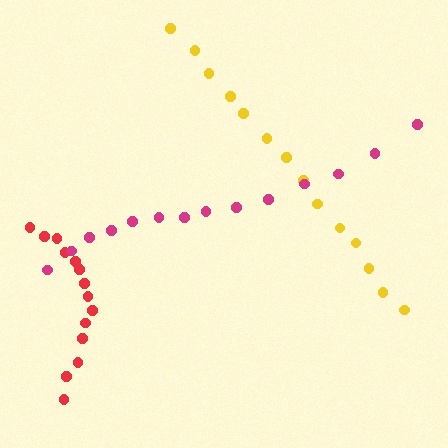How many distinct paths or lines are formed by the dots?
There are 3 distinct paths.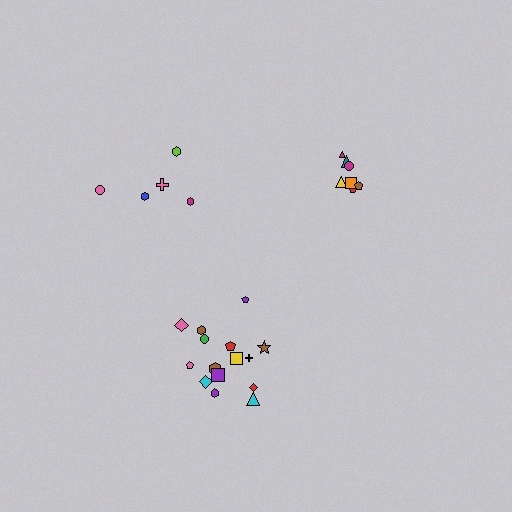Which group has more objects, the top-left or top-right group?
The top-right group.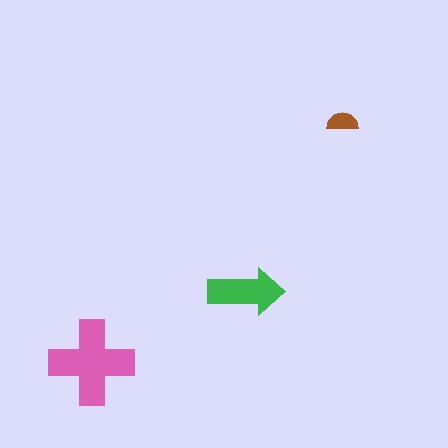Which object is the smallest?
The brown semicircle.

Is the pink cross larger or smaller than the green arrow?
Larger.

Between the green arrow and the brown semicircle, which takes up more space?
The green arrow.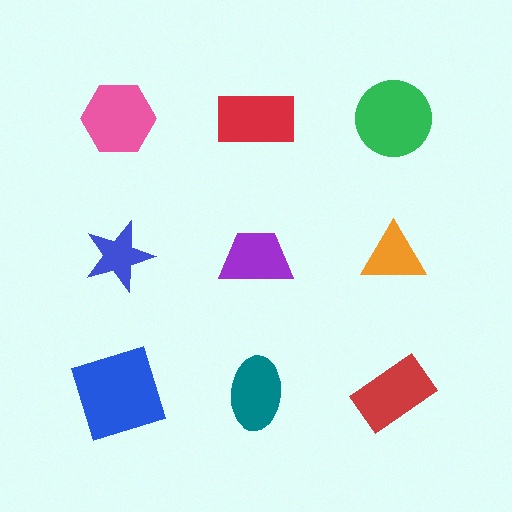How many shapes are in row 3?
3 shapes.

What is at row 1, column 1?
A pink hexagon.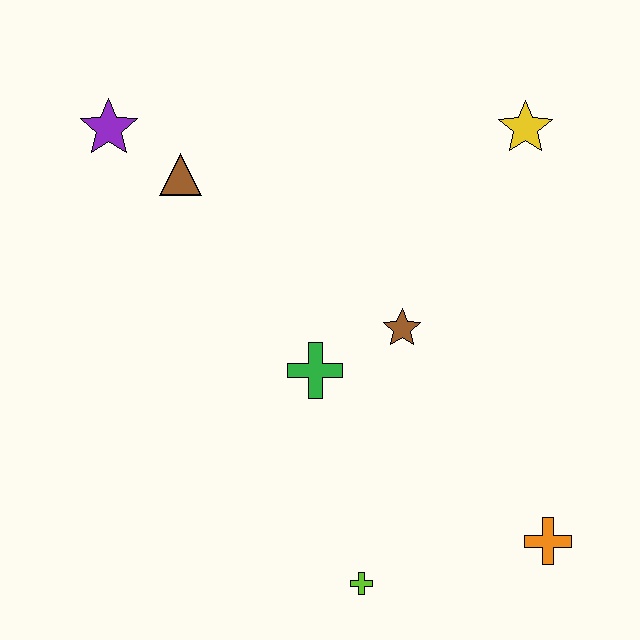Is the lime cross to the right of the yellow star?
No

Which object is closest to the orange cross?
The lime cross is closest to the orange cross.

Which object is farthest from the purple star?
The orange cross is farthest from the purple star.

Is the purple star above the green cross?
Yes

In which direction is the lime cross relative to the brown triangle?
The lime cross is below the brown triangle.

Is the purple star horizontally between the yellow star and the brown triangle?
No